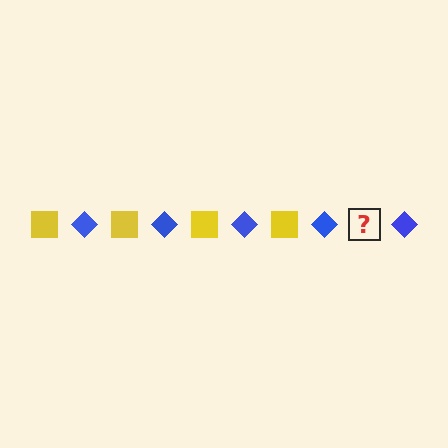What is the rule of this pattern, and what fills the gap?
The rule is that the pattern alternates between yellow square and blue diamond. The gap should be filled with a yellow square.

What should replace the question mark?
The question mark should be replaced with a yellow square.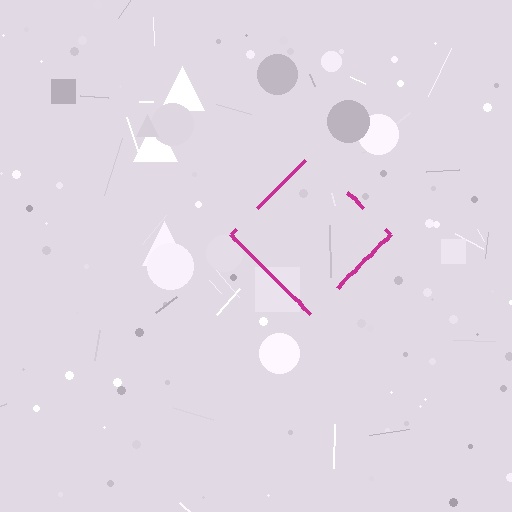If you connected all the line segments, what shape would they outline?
They would outline a diamond.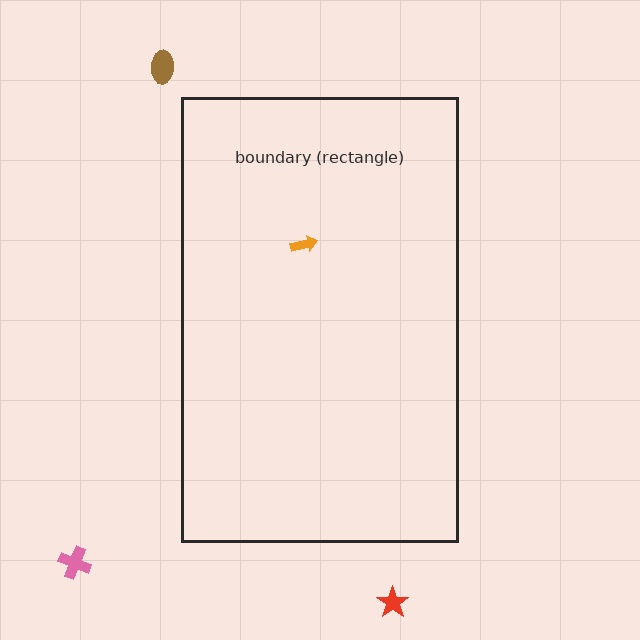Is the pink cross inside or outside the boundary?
Outside.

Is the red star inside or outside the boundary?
Outside.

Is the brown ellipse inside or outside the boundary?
Outside.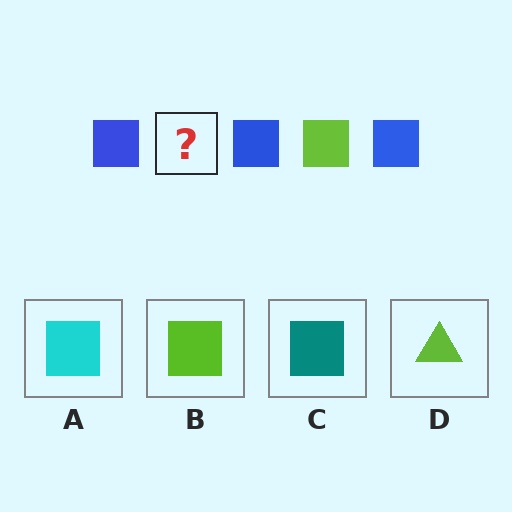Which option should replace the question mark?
Option B.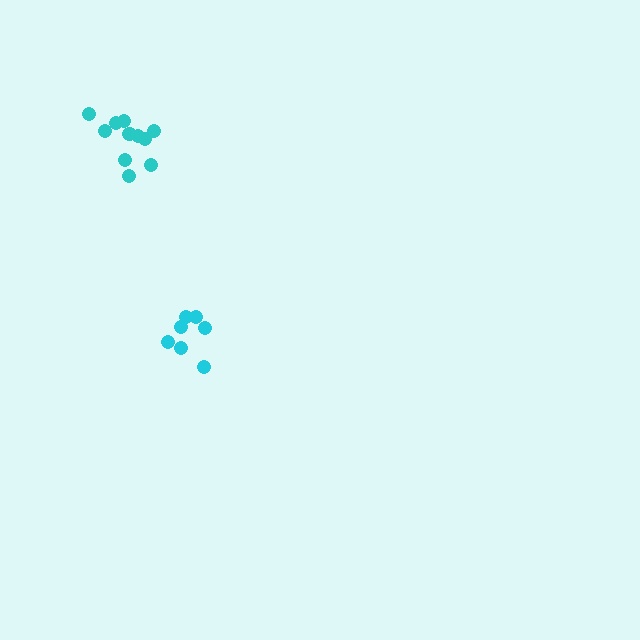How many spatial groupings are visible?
There are 2 spatial groupings.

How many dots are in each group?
Group 1: 7 dots, Group 2: 11 dots (18 total).